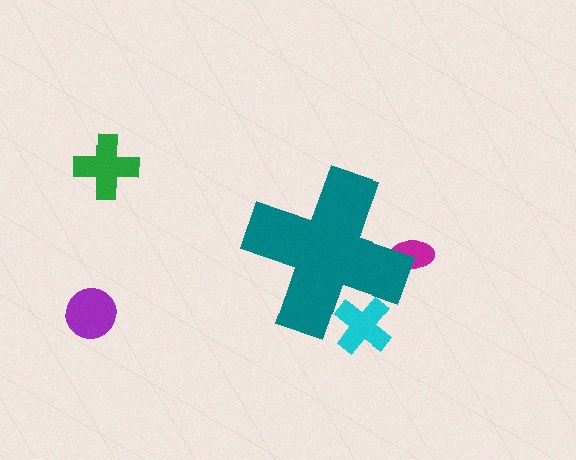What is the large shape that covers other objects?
A teal cross.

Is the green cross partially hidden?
No, the green cross is fully visible.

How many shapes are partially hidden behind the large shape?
2 shapes are partially hidden.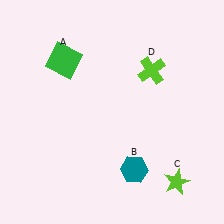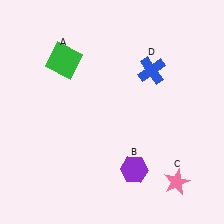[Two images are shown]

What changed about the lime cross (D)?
In Image 1, D is lime. In Image 2, it changed to blue.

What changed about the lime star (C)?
In Image 1, C is lime. In Image 2, it changed to pink.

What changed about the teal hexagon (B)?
In Image 1, B is teal. In Image 2, it changed to purple.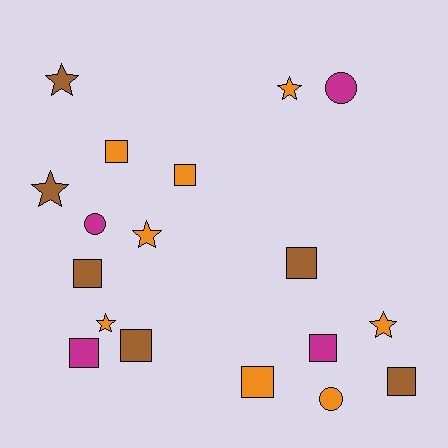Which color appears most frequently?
Orange, with 8 objects.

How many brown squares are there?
There are 4 brown squares.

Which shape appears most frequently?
Square, with 9 objects.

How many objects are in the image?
There are 18 objects.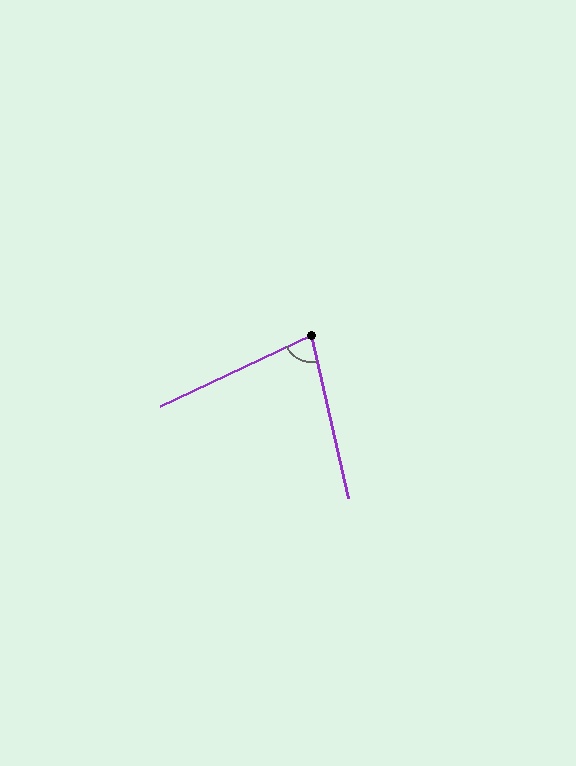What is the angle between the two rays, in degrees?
Approximately 78 degrees.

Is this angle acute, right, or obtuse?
It is acute.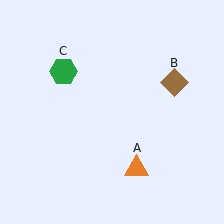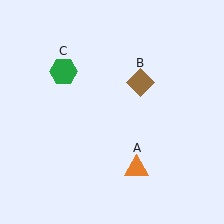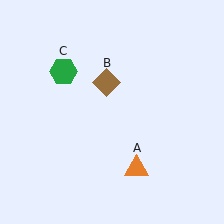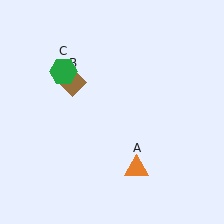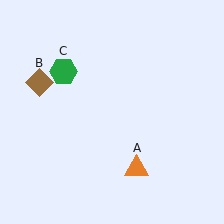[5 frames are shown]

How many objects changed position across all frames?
1 object changed position: brown diamond (object B).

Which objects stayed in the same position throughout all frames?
Orange triangle (object A) and green hexagon (object C) remained stationary.